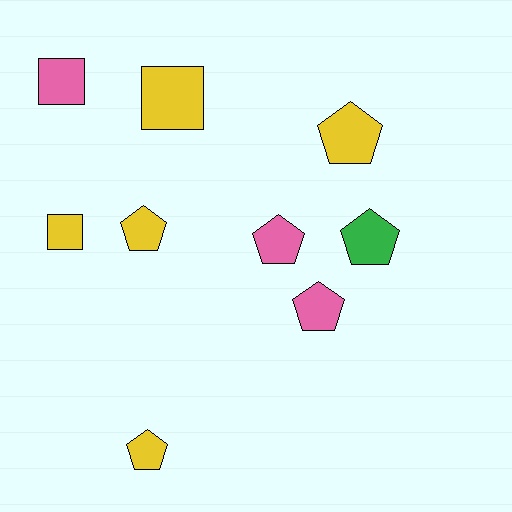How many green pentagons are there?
There is 1 green pentagon.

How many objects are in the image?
There are 9 objects.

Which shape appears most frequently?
Pentagon, with 6 objects.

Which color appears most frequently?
Yellow, with 5 objects.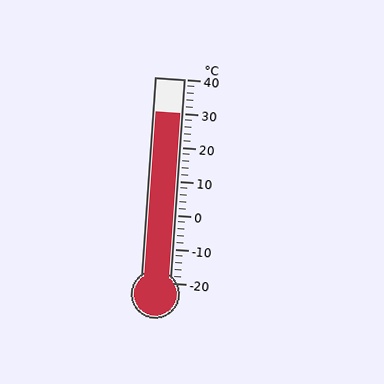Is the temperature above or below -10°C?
The temperature is above -10°C.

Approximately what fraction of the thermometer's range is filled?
The thermometer is filled to approximately 85% of its range.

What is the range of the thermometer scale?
The thermometer scale ranges from -20°C to 40°C.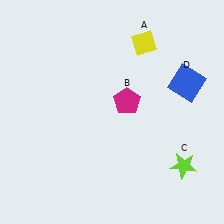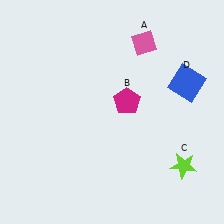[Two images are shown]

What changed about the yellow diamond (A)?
In Image 1, A is yellow. In Image 2, it changed to pink.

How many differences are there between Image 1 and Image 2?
There is 1 difference between the two images.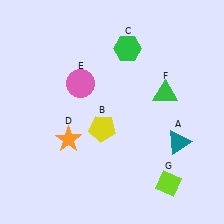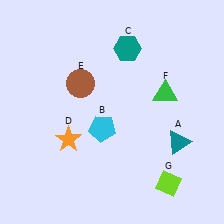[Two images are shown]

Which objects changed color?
B changed from yellow to cyan. C changed from green to teal. E changed from pink to brown.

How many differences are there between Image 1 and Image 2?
There are 3 differences between the two images.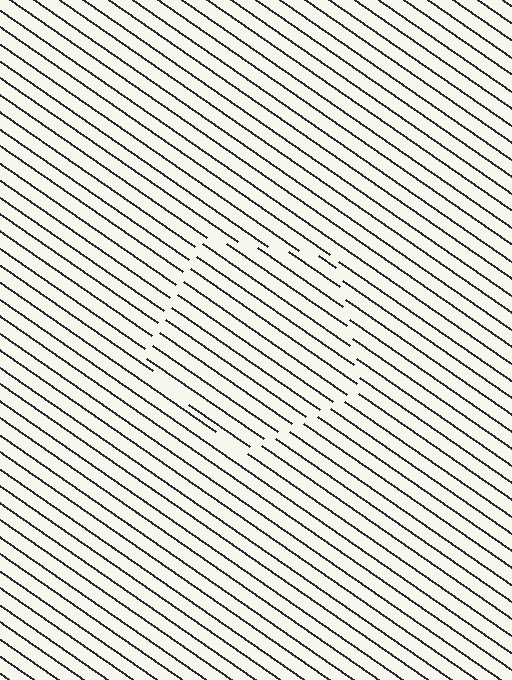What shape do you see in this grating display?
An illusory pentagon. The interior of the shape contains the same grating, shifted by half a period — the contour is defined by the phase discontinuity where line-ends from the inner and outer gratings abut.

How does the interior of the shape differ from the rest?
The interior of the shape contains the same grating, shifted by half a period — the contour is defined by the phase discontinuity where line-ends from the inner and outer gratings abut.